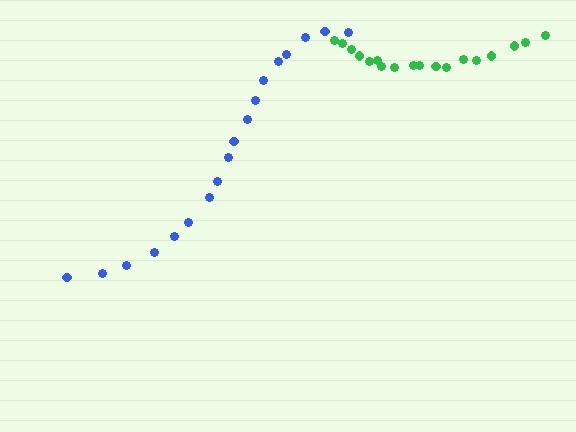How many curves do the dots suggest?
There are 2 distinct paths.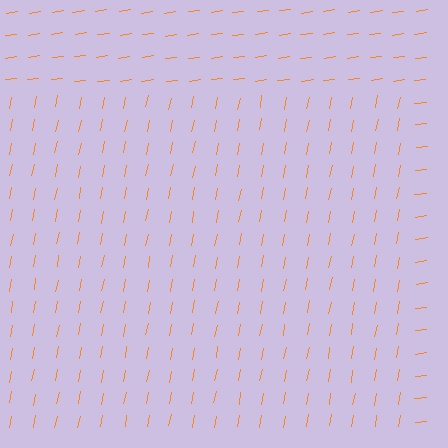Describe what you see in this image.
The image is filled with small orange line segments. A rectangle region in the image has lines oriented differently from the surrounding lines, creating a visible texture boundary.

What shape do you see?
I see a rectangle.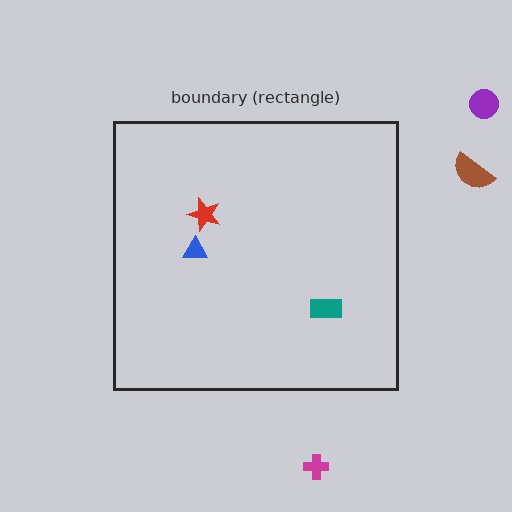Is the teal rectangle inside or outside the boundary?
Inside.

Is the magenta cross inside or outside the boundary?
Outside.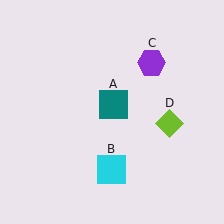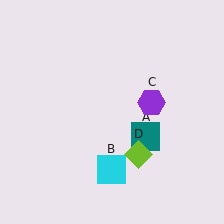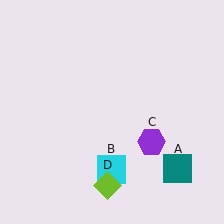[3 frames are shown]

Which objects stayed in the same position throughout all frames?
Cyan square (object B) remained stationary.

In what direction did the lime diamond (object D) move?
The lime diamond (object D) moved down and to the left.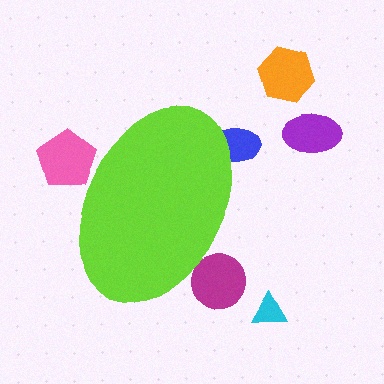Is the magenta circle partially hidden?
Yes, the magenta circle is partially hidden behind the lime ellipse.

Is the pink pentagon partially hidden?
Yes, the pink pentagon is partially hidden behind the lime ellipse.